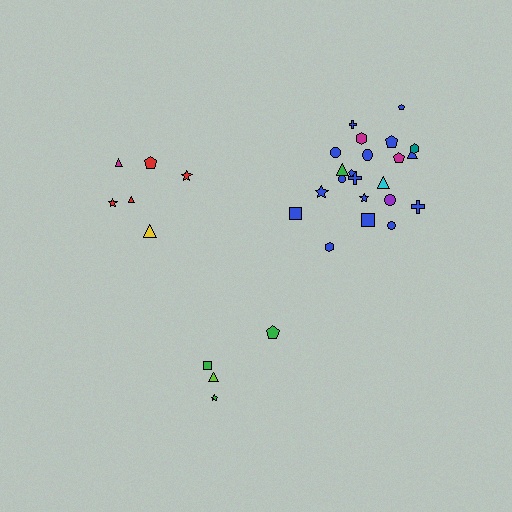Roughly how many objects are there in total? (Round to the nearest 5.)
Roughly 30 objects in total.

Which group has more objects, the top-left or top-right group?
The top-right group.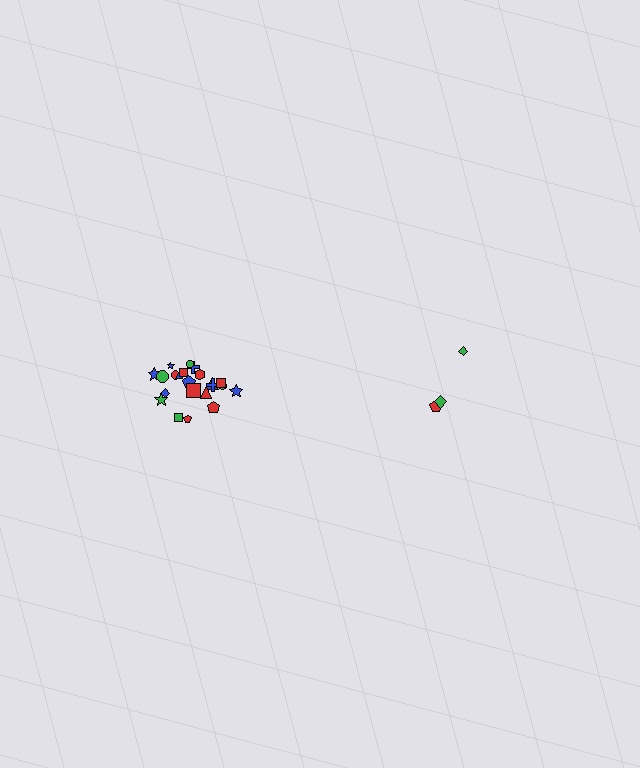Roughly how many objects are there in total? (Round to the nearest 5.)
Roughly 25 objects in total.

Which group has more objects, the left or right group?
The left group.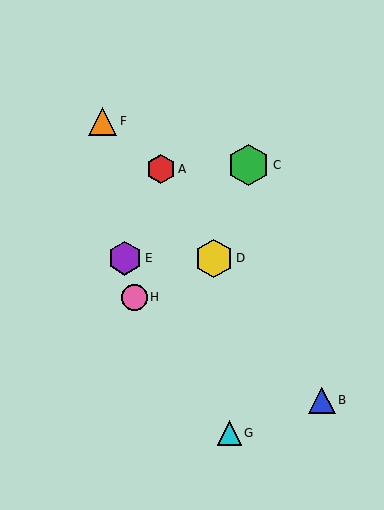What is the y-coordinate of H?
Object H is at y≈297.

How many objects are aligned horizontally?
2 objects (D, E) are aligned horizontally.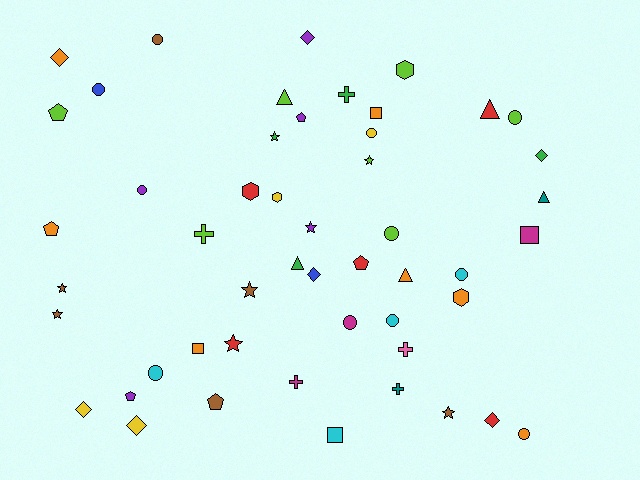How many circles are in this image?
There are 11 circles.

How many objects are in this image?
There are 50 objects.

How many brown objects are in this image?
There are 6 brown objects.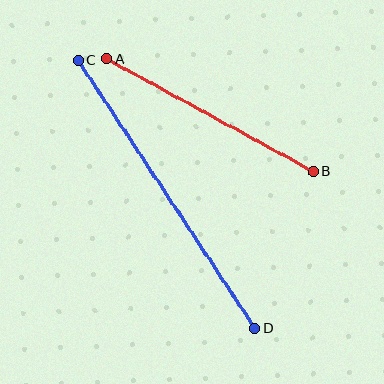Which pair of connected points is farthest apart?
Points C and D are farthest apart.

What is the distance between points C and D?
The distance is approximately 321 pixels.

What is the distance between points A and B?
The distance is approximately 236 pixels.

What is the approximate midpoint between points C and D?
The midpoint is at approximately (167, 194) pixels.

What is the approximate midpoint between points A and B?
The midpoint is at approximately (210, 115) pixels.